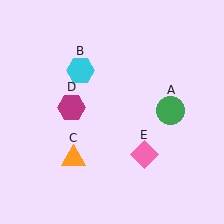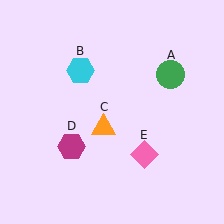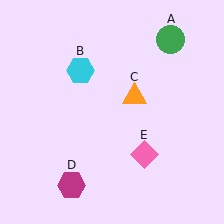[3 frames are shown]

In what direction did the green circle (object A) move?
The green circle (object A) moved up.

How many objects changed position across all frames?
3 objects changed position: green circle (object A), orange triangle (object C), magenta hexagon (object D).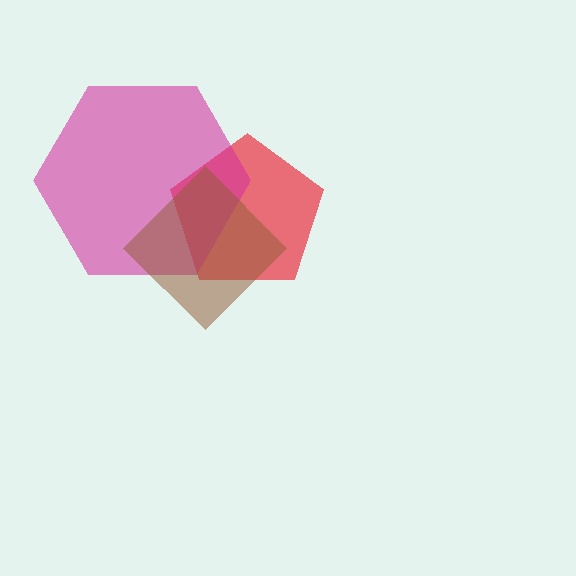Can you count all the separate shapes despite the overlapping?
Yes, there are 3 separate shapes.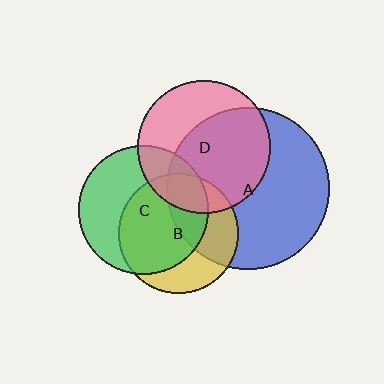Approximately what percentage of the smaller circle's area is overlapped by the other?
Approximately 60%.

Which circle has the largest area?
Circle A (blue).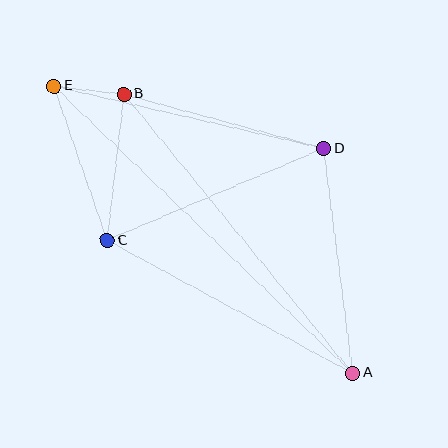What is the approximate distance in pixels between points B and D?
The distance between B and D is approximately 207 pixels.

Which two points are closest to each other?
Points B and E are closest to each other.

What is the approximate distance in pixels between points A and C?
The distance between A and C is approximately 279 pixels.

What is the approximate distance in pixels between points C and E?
The distance between C and E is approximately 163 pixels.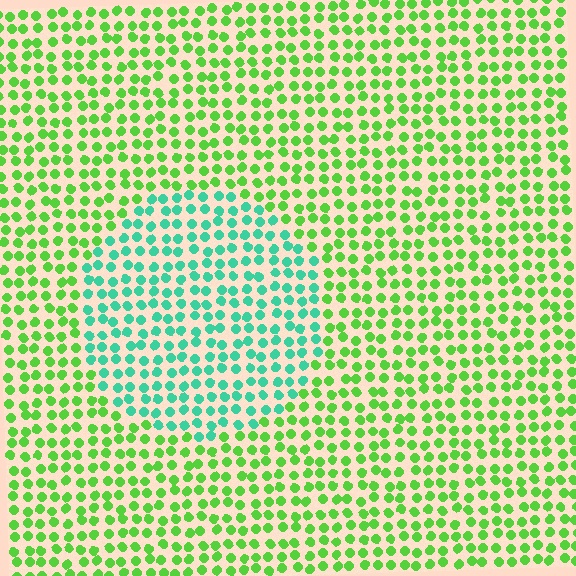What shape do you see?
I see a circle.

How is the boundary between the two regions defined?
The boundary is defined purely by a slight shift in hue (about 50 degrees). Spacing, size, and orientation are identical on both sides.